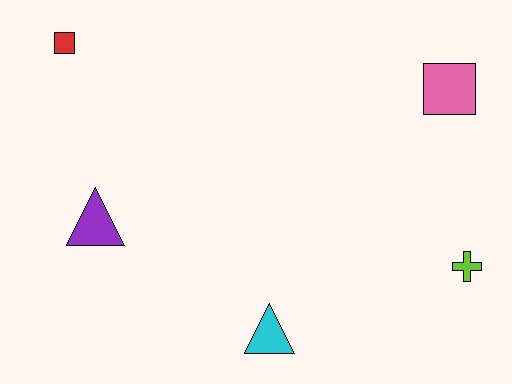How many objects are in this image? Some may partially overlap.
There are 5 objects.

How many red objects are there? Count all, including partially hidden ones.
There is 1 red object.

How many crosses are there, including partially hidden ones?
There is 1 cross.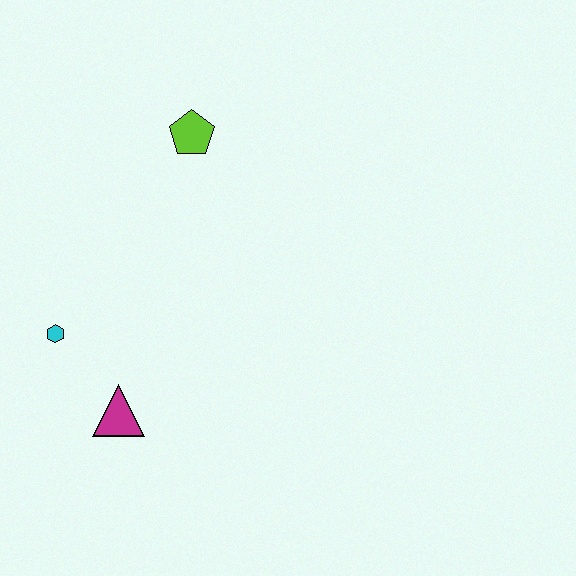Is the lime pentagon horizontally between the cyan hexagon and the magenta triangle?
No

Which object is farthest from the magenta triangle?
The lime pentagon is farthest from the magenta triangle.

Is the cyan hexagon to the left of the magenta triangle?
Yes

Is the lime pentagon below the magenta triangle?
No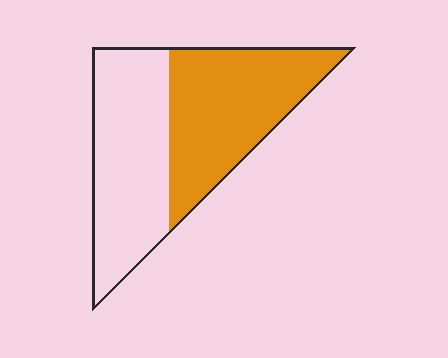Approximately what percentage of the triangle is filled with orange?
Approximately 50%.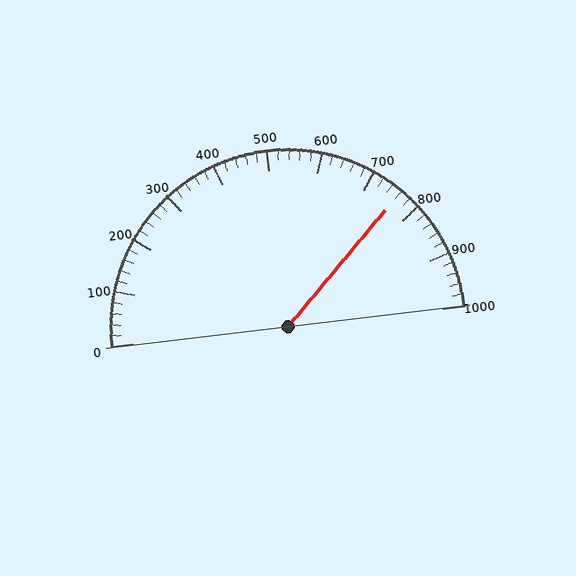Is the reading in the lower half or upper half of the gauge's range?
The reading is in the upper half of the range (0 to 1000).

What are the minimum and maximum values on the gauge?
The gauge ranges from 0 to 1000.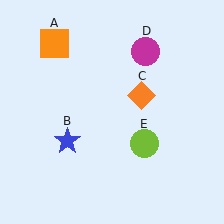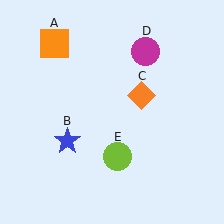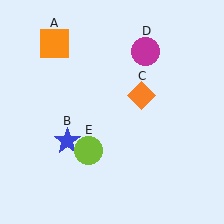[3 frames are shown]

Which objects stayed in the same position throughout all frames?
Orange square (object A) and blue star (object B) and orange diamond (object C) and magenta circle (object D) remained stationary.